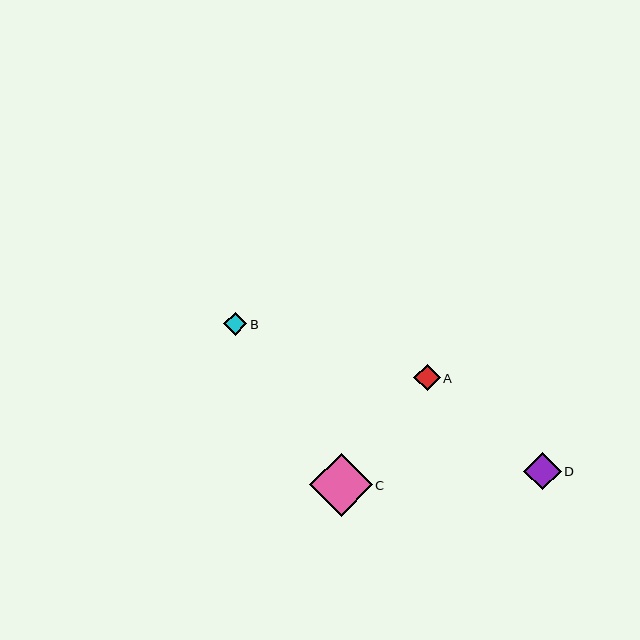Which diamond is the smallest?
Diamond B is the smallest with a size of approximately 23 pixels.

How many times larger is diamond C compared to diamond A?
Diamond C is approximately 2.4 times the size of diamond A.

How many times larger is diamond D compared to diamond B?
Diamond D is approximately 1.6 times the size of diamond B.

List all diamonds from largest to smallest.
From largest to smallest: C, D, A, B.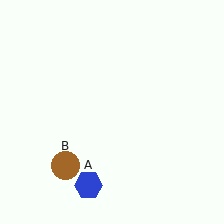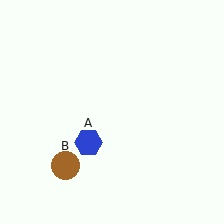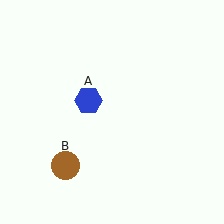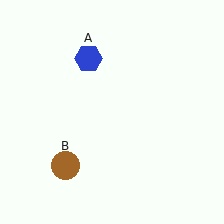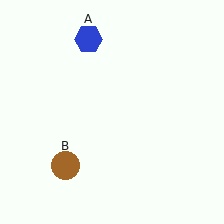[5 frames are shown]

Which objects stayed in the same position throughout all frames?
Brown circle (object B) remained stationary.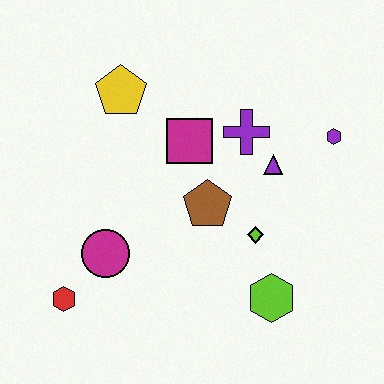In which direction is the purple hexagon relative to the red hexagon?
The purple hexagon is to the right of the red hexagon.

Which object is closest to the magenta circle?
The red hexagon is closest to the magenta circle.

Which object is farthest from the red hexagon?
The purple hexagon is farthest from the red hexagon.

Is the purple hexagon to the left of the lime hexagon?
No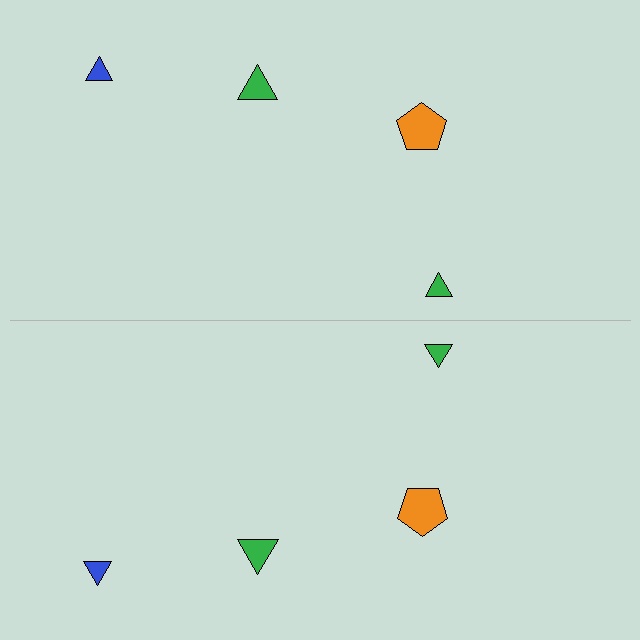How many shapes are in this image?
There are 8 shapes in this image.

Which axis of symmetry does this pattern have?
The pattern has a horizontal axis of symmetry running through the center of the image.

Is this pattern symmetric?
Yes, this pattern has bilateral (reflection) symmetry.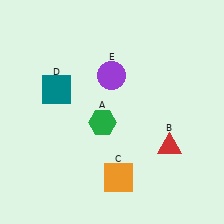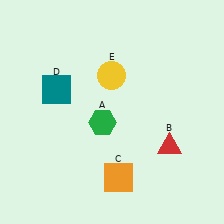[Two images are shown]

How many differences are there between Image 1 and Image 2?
There is 1 difference between the two images.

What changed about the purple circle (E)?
In Image 1, E is purple. In Image 2, it changed to yellow.